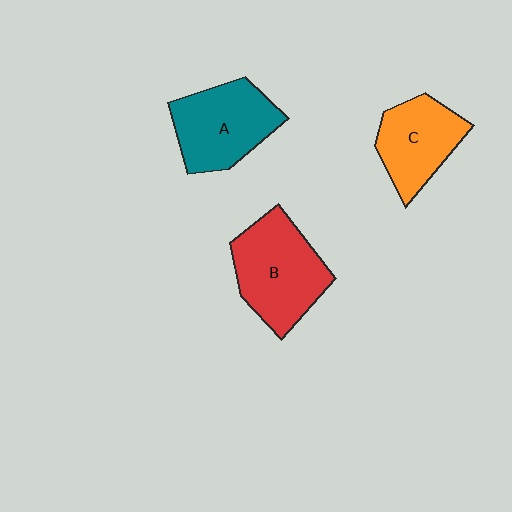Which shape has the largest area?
Shape B (red).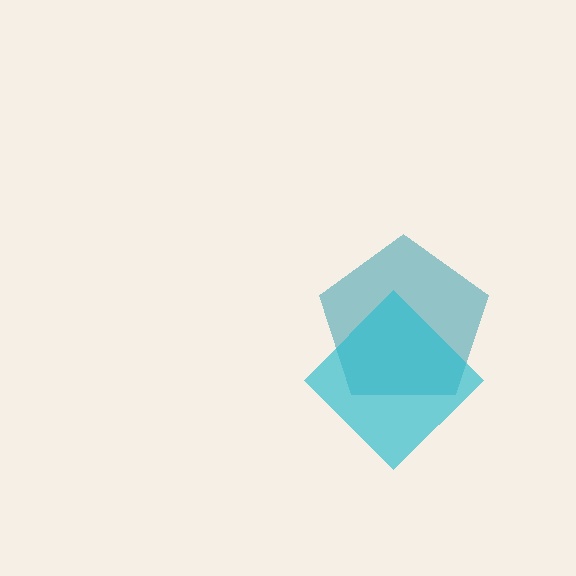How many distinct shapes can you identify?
There are 2 distinct shapes: a teal pentagon, a cyan diamond.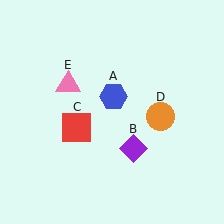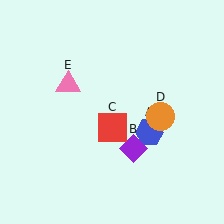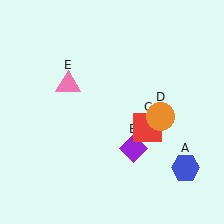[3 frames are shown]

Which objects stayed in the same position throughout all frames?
Purple diamond (object B) and orange circle (object D) and pink triangle (object E) remained stationary.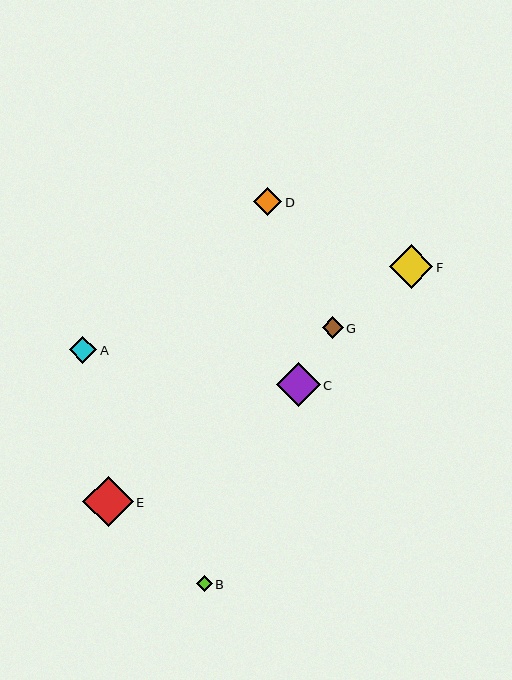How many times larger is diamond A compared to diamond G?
Diamond A is approximately 1.3 times the size of diamond G.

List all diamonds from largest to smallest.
From largest to smallest: E, C, F, D, A, G, B.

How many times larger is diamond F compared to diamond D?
Diamond F is approximately 1.6 times the size of diamond D.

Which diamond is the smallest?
Diamond B is the smallest with a size of approximately 16 pixels.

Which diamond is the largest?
Diamond E is the largest with a size of approximately 50 pixels.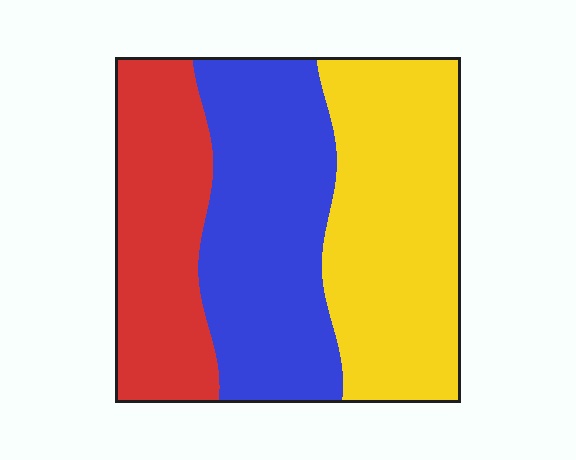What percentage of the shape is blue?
Blue takes up about three eighths (3/8) of the shape.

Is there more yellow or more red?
Yellow.